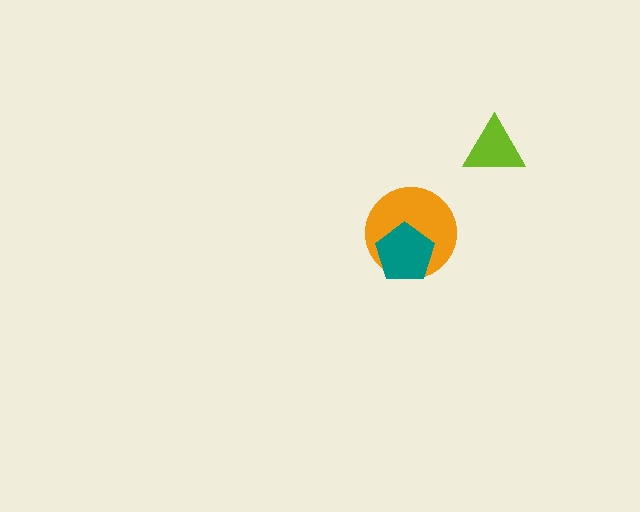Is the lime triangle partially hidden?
No, no other shape covers it.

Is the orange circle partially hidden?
Yes, it is partially covered by another shape.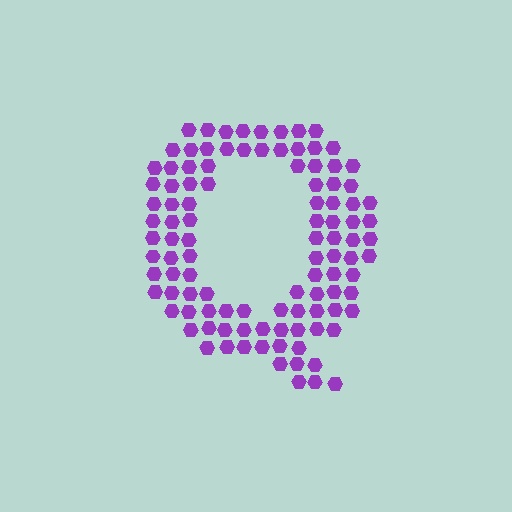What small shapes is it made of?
It is made of small hexagons.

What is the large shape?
The large shape is the letter Q.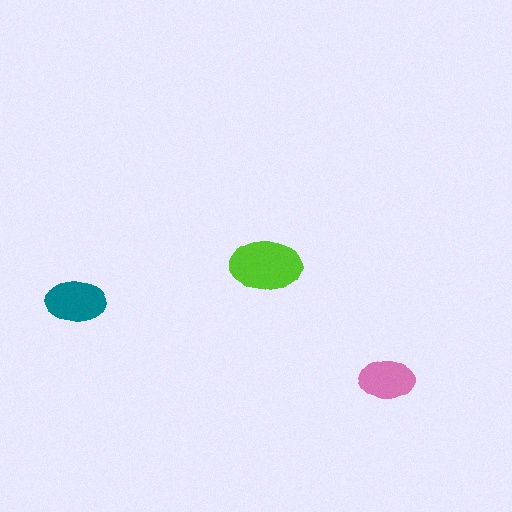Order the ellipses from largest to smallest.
the lime one, the teal one, the pink one.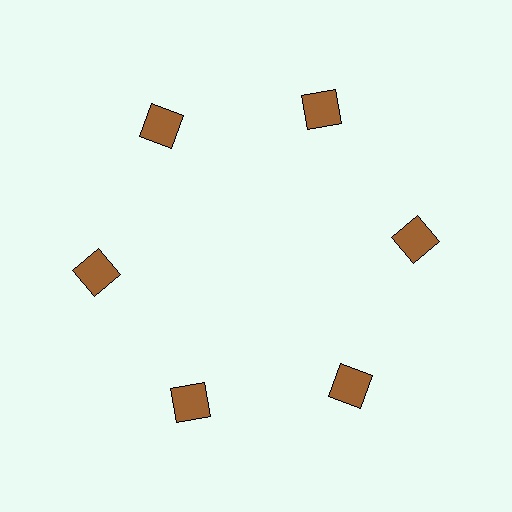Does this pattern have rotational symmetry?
Yes, this pattern has 6-fold rotational symmetry. It looks the same after rotating 60 degrees around the center.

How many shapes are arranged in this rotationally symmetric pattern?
There are 6 shapes, arranged in 6 groups of 1.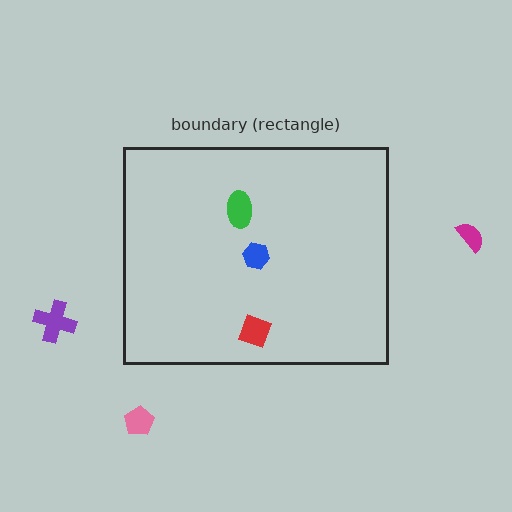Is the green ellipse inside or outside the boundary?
Inside.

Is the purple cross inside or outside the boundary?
Outside.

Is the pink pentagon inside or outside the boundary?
Outside.